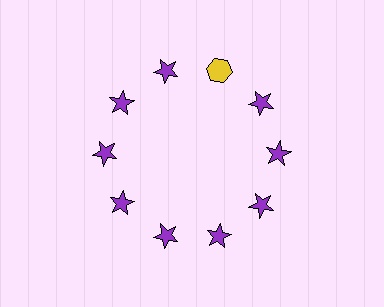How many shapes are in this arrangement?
There are 10 shapes arranged in a ring pattern.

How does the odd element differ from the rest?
It differs in both color (yellow instead of purple) and shape (hexagon instead of star).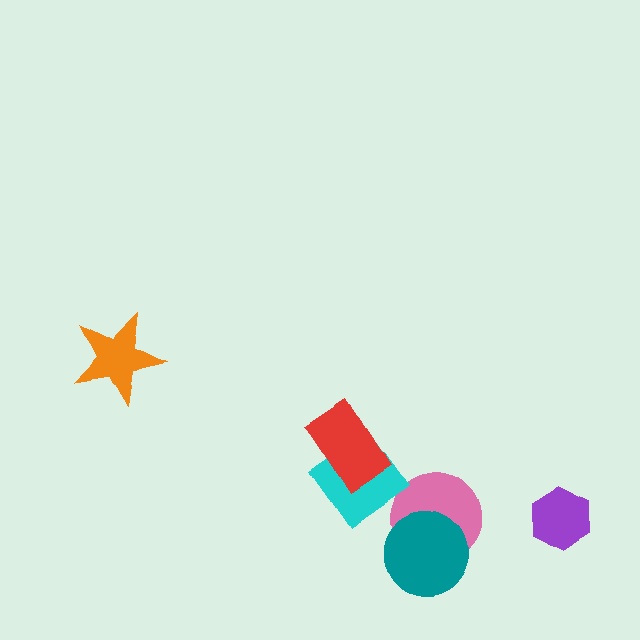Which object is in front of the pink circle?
The teal circle is in front of the pink circle.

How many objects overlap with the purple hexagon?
0 objects overlap with the purple hexagon.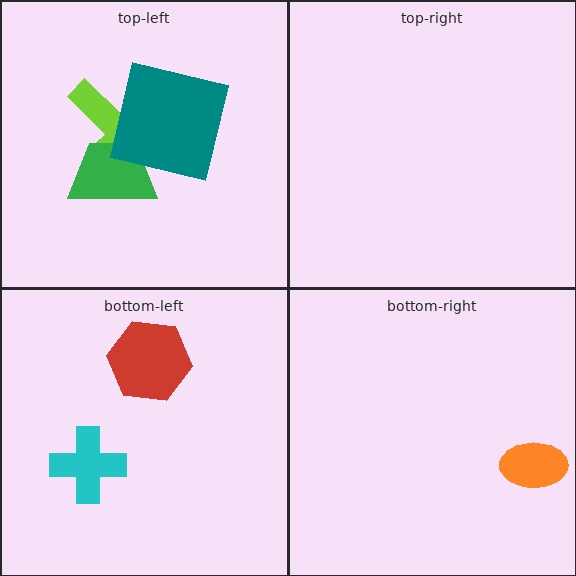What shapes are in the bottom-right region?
The orange ellipse.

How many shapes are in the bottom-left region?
2.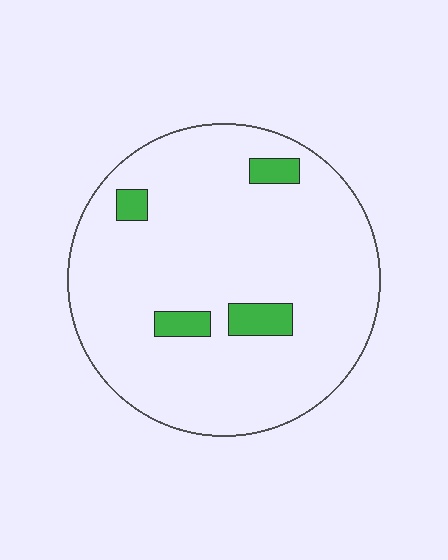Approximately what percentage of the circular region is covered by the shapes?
Approximately 10%.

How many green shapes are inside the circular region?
4.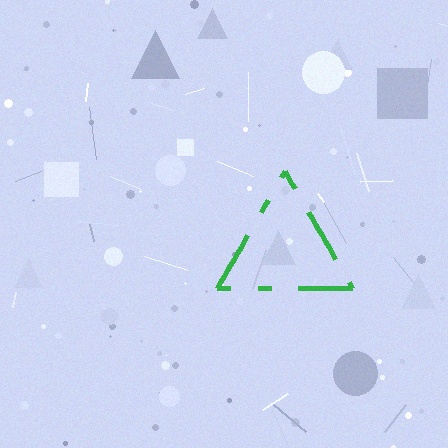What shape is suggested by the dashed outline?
The dashed outline suggests a triangle.